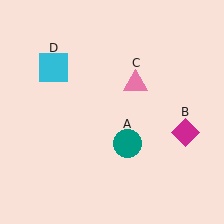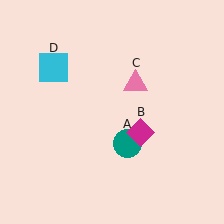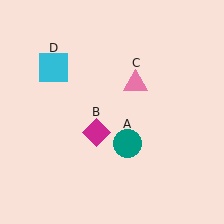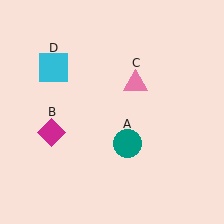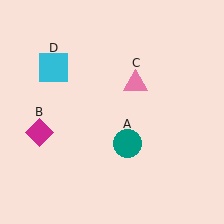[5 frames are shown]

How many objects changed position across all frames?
1 object changed position: magenta diamond (object B).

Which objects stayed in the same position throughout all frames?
Teal circle (object A) and pink triangle (object C) and cyan square (object D) remained stationary.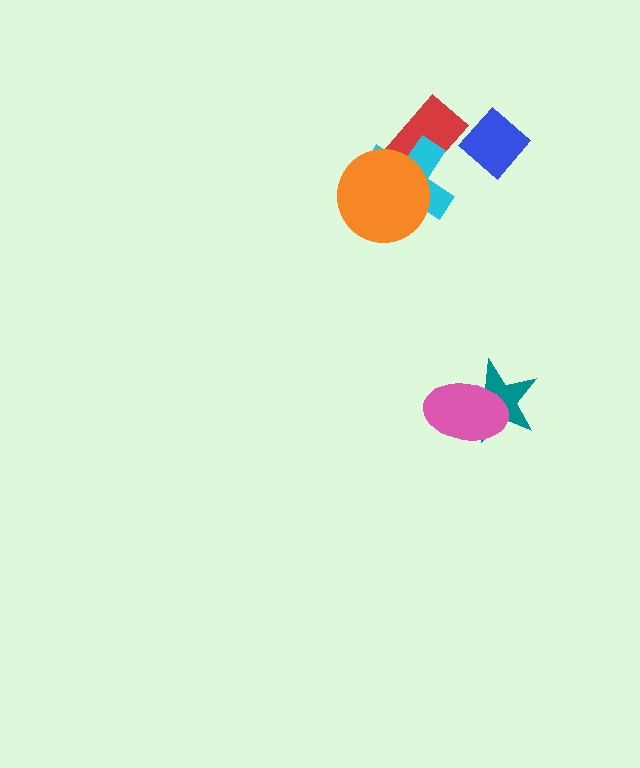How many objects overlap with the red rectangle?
2 objects overlap with the red rectangle.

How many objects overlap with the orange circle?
2 objects overlap with the orange circle.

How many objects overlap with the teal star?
1 object overlaps with the teal star.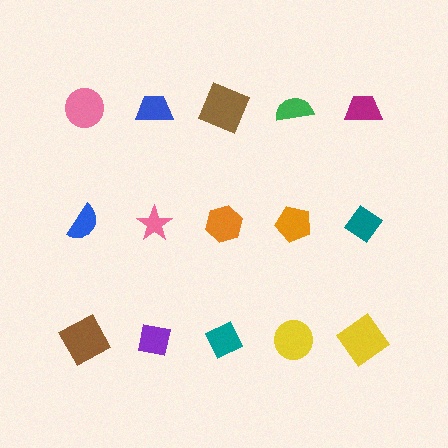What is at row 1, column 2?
A blue trapezoid.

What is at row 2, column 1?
A blue semicircle.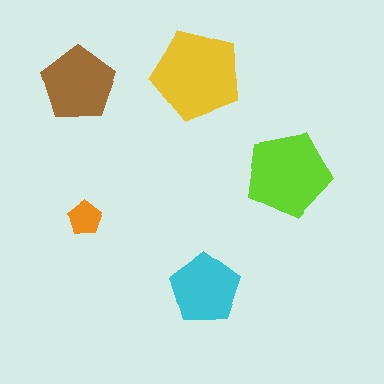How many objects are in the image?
There are 5 objects in the image.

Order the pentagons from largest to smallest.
the yellow one, the lime one, the brown one, the cyan one, the orange one.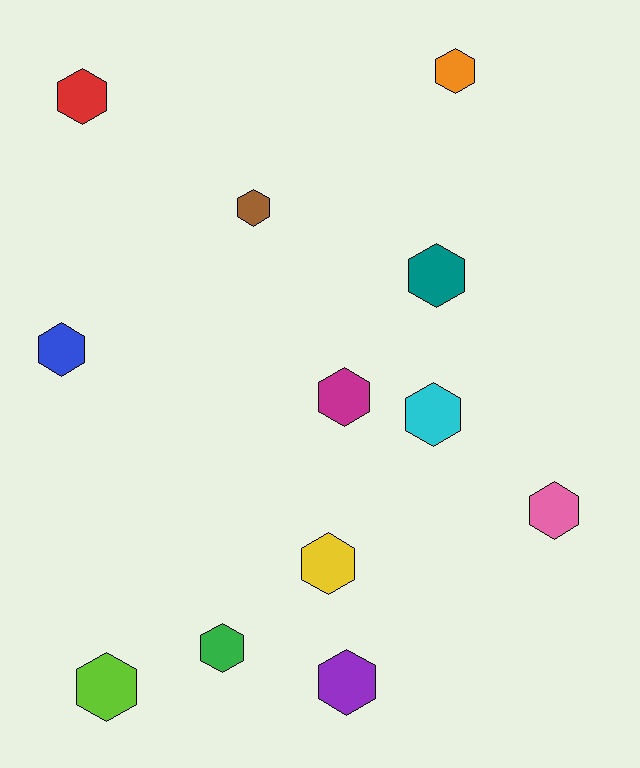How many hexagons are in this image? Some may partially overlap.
There are 12 hexagons.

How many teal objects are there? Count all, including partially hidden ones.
There is 1 teal object.